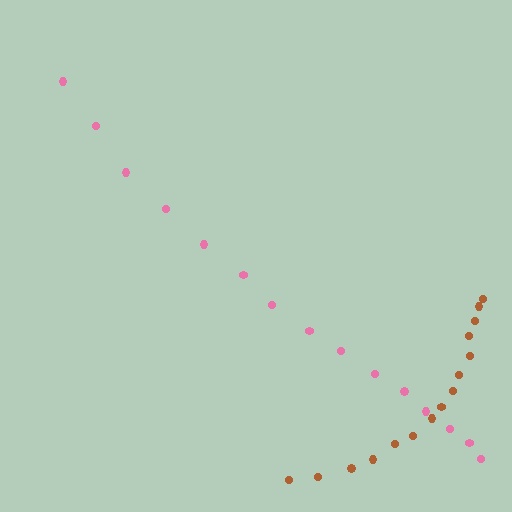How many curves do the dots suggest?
There are 2 distinct paths.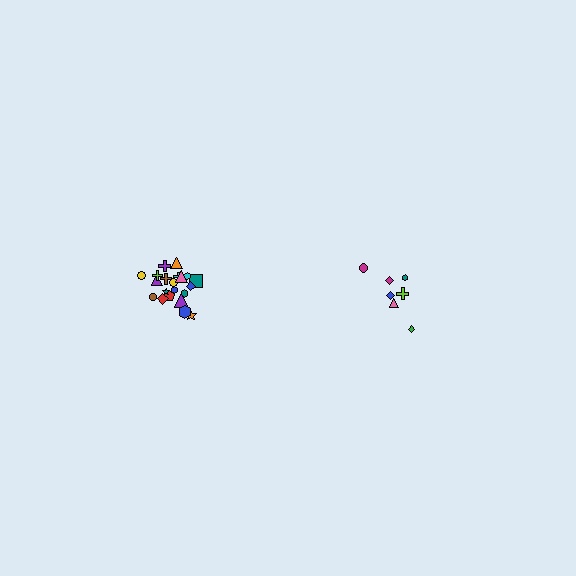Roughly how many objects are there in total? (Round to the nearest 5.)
Roughly 30 objects in total.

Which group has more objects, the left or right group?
The left group.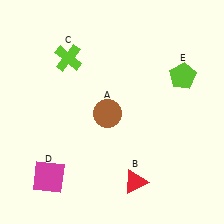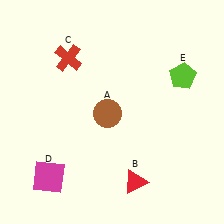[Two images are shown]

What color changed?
The cross (C) changed from lime in Image 1 to red in Image 2.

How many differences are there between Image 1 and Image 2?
There is 1 difference between the two images.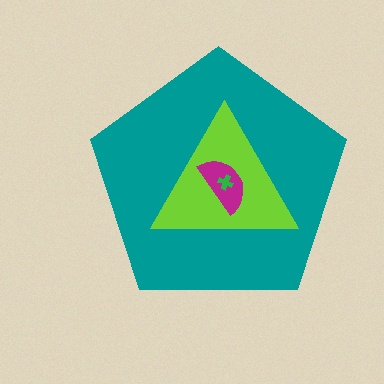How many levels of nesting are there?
4.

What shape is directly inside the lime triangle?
The magenta semicircle.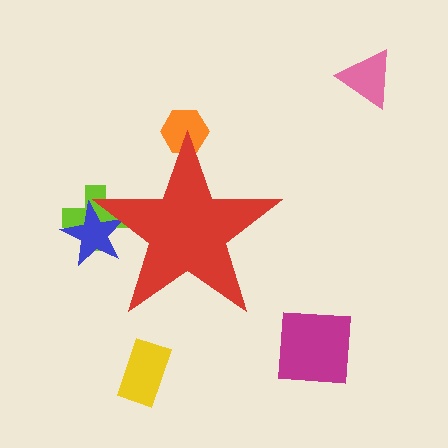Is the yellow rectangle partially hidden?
No, the yellow rectangle is fully visible.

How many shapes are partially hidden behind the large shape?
3 shapes are partially hidden.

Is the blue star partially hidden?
Yes, the blue star is partially hidden behind the red star.